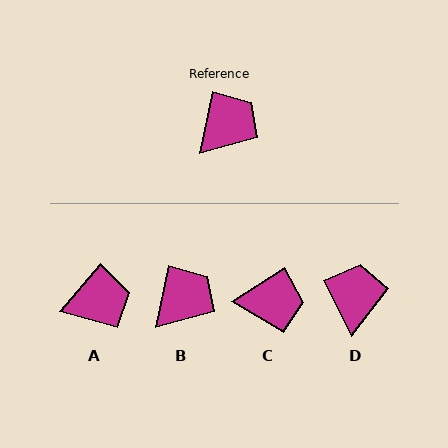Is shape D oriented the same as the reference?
No, it is off by about 38 degrees.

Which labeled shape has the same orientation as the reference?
B.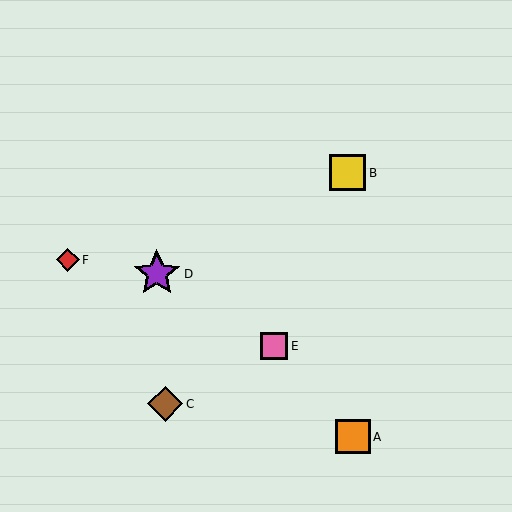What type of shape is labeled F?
Shape F is a red diamond.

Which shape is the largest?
The purple star (labeled D) is the largest.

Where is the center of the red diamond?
The center of the red diamond is at (68, 260).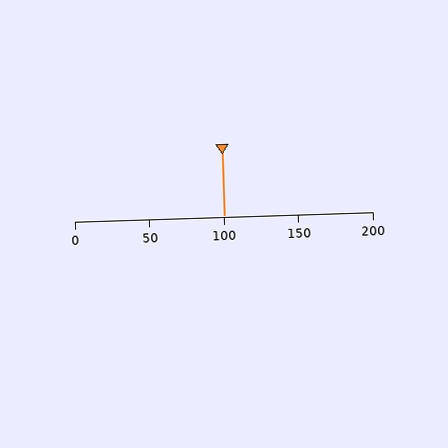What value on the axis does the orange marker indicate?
The marker indicates approximately 100.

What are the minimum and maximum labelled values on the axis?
The axis runs from 0 to 200.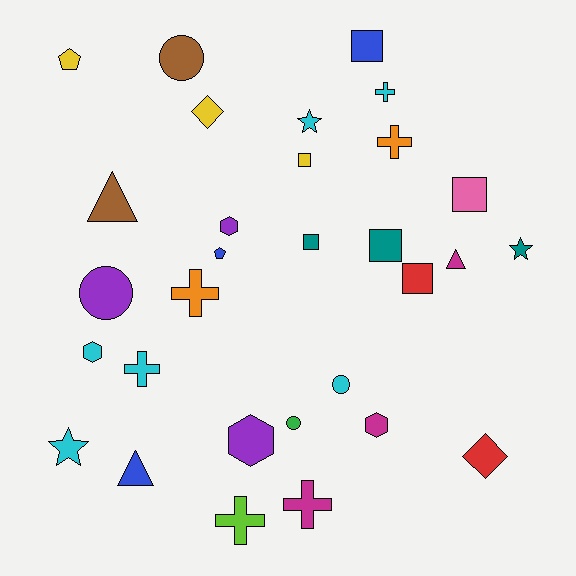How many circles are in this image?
There are 4 circles.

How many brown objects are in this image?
There are 2 brown objects.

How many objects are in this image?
There are 30 objects.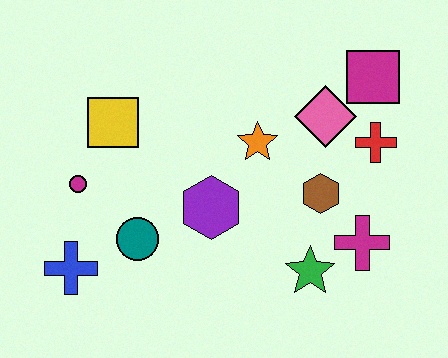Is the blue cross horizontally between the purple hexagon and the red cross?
No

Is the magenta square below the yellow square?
No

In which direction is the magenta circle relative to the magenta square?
The magenta circle is to the left of the magenta square.